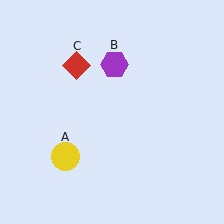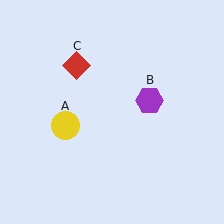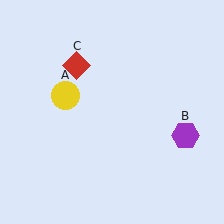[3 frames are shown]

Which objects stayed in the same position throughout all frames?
Red diamond (object C) remained stationary.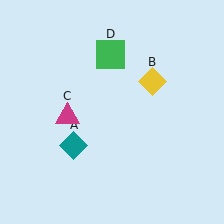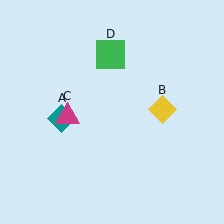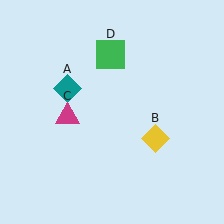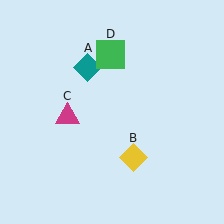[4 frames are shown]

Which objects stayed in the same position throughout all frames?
Magenta triangle (object C) and green square (object D) remained stationary.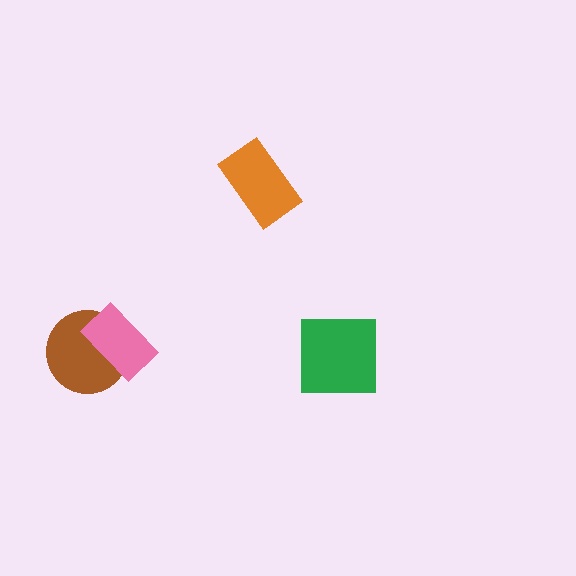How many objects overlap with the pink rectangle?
1 object overlaps with the pink rectangle.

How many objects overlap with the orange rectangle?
0 objects overlap with the orange rectangle.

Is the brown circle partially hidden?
Yes, it is partially covered by another shape.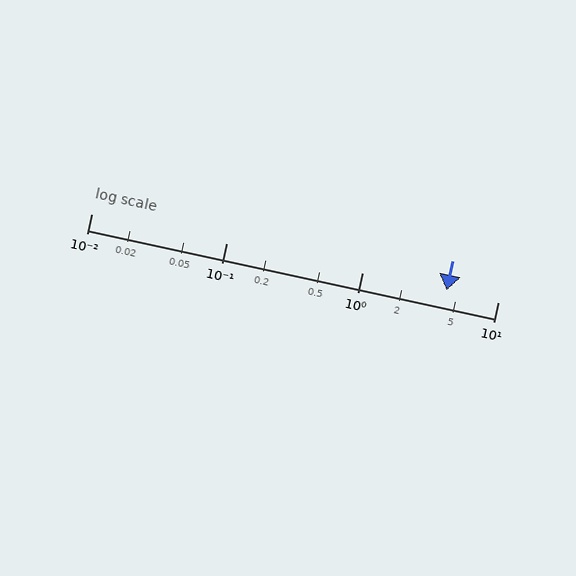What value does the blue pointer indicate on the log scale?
The pointer indicates approximately 4.2.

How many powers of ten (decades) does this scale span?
The scale spans 3 decades, from 0.01 to 10.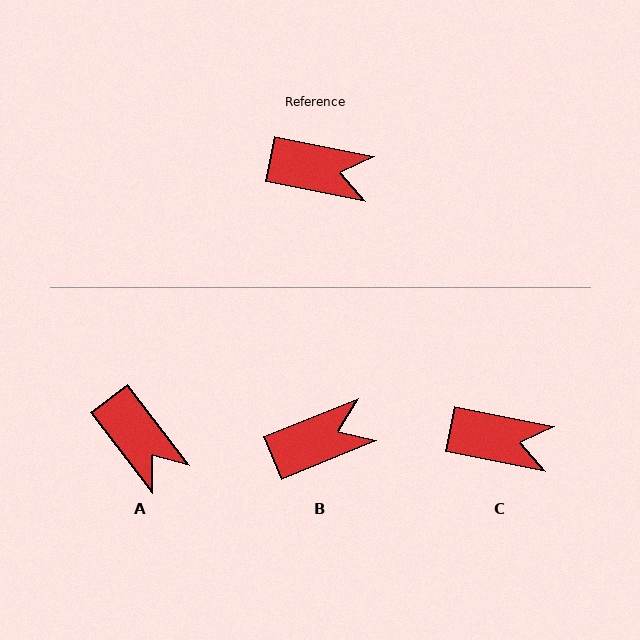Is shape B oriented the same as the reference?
No, it is off by about 33 degrees.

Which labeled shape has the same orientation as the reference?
C.